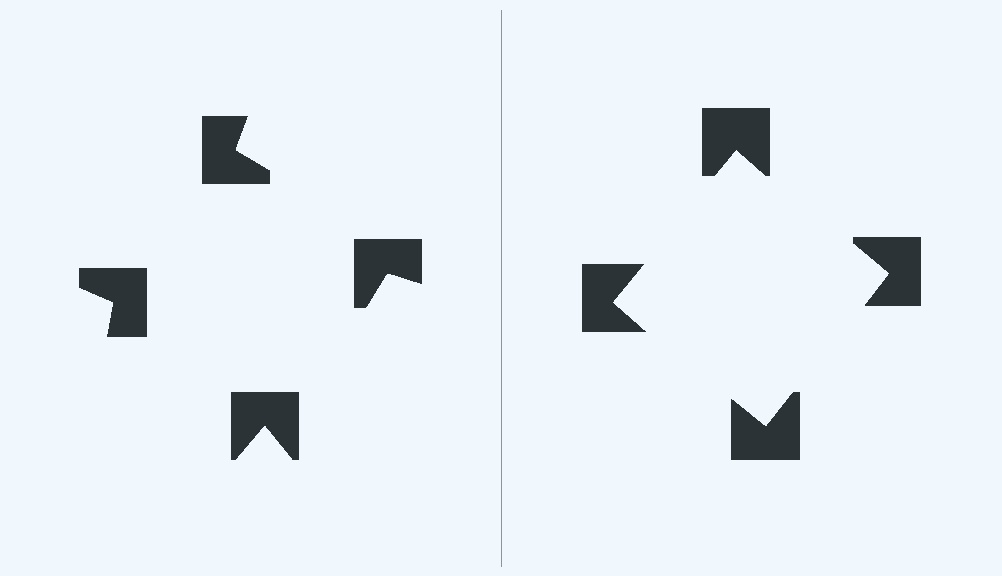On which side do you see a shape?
An illusory square appears on the right side. On the left side the wedge cuts are rotated, so no coherent shape forms.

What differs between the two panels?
The notched squares are positioned identically on both sides; only the wedge orientations differ. On the right they align to a square; on the left they are misaligned.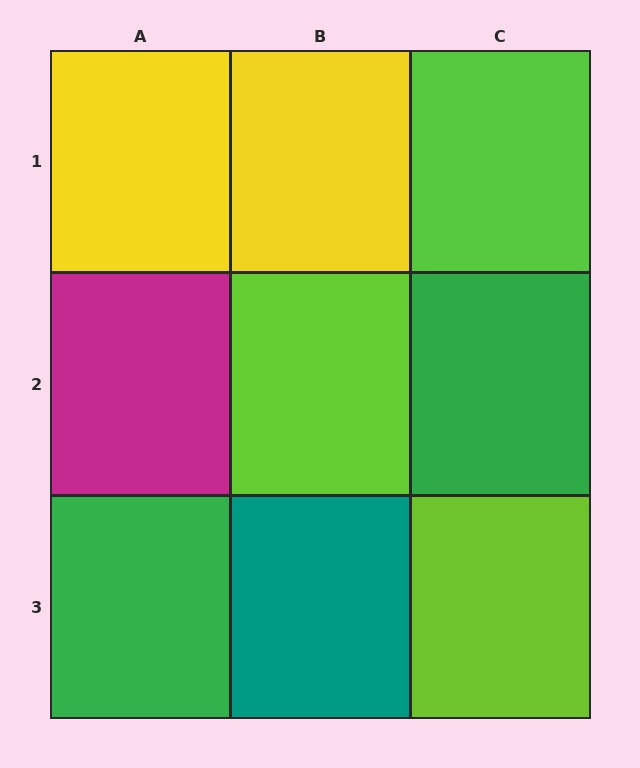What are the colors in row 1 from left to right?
Yellow, yellow, lime.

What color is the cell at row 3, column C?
Lime.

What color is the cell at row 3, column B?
Teal.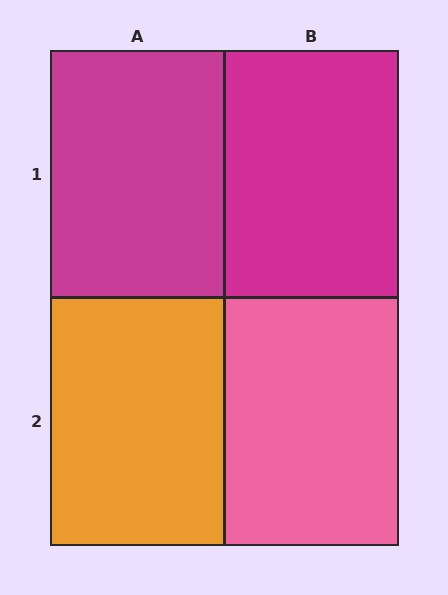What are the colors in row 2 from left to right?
Orange, pink.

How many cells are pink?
1 cell is pink.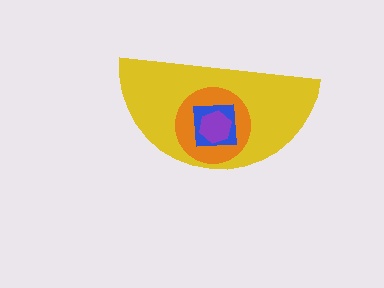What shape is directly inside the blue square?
The purple hexagon.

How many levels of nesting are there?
4.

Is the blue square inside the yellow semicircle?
Yes.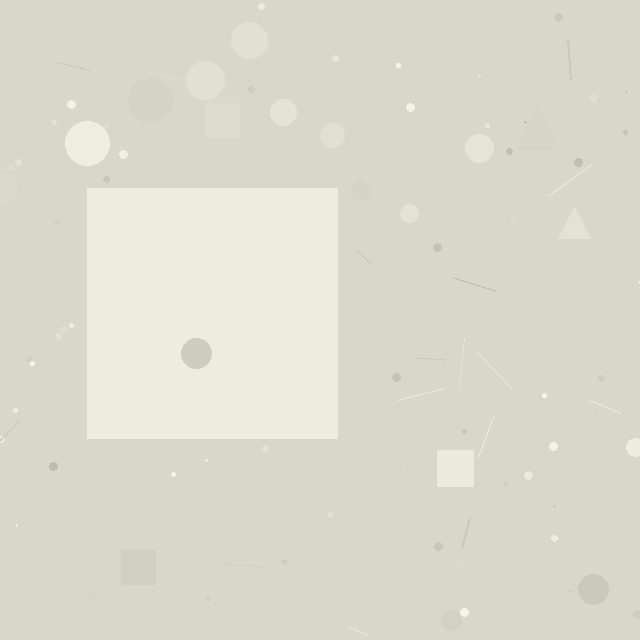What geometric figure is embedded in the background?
A square is embedded in the background.